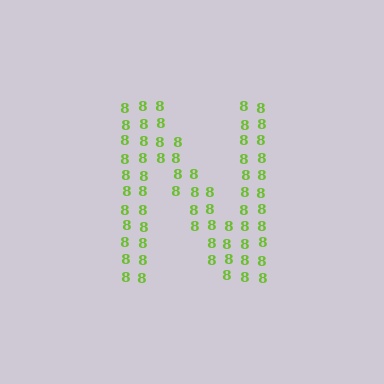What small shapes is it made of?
It is made of small digit 8's.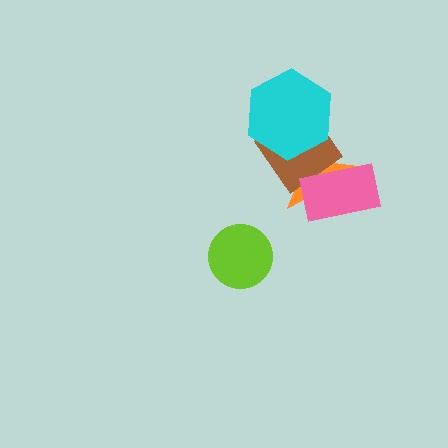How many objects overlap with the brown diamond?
3 objects overlap with the brown diamond.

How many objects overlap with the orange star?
3 objects overlap with the orange star.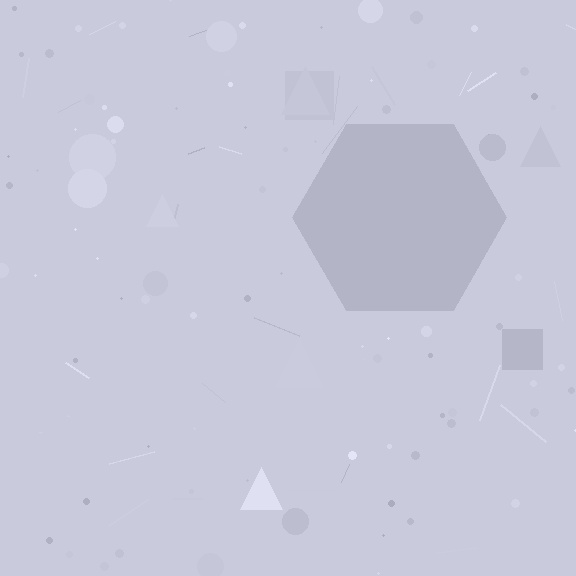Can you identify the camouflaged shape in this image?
The camouflaged shape is a hexagon.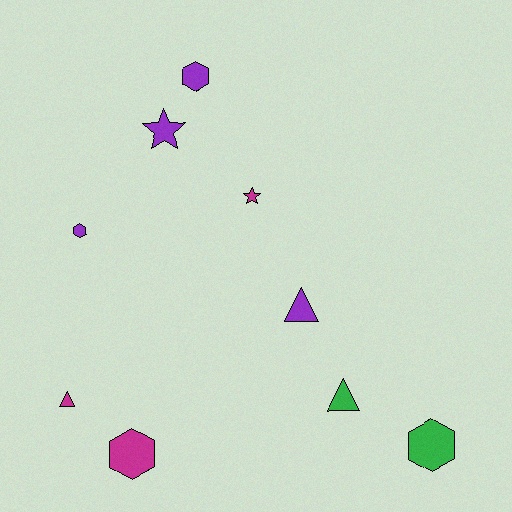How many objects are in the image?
There are 9 objects.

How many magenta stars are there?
There is 1 magenta star.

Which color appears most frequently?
Purple, with 4 objects.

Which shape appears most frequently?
Hexagon, with 4 objects.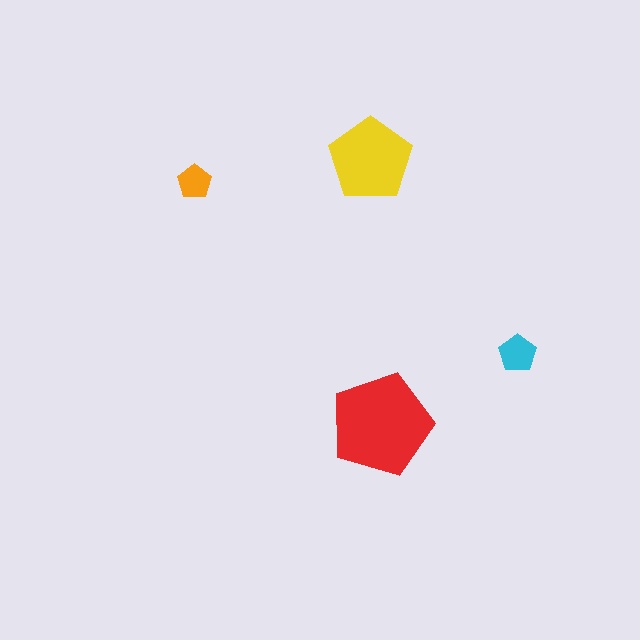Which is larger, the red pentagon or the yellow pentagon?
The red one.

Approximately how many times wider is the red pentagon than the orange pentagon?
About 3 times wider.